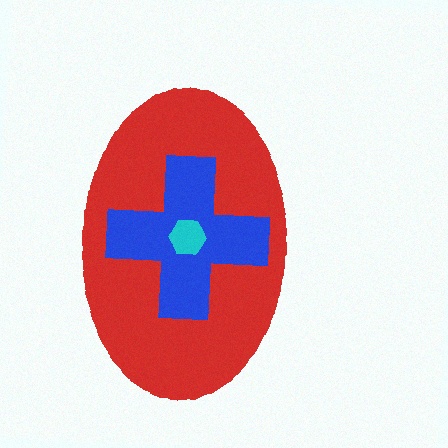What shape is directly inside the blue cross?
The cyan hexagon.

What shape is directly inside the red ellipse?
The blue cross.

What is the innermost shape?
The cyan hexagon.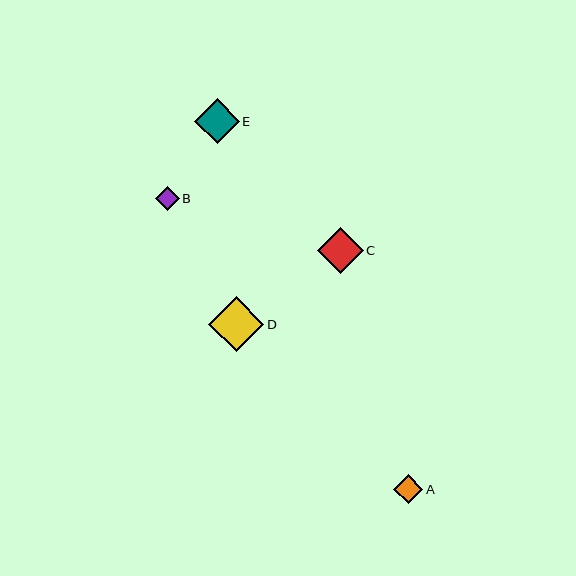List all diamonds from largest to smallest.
From largest to smallest: D, C, E, A, B.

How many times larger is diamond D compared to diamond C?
Diamond D is approximately 1.2 times the size of diamond C.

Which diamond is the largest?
Diamond D is the largest with a size of approximately 55 pixels.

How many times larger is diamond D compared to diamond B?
Diamond D is approximately 2.3 times the size of diamond B.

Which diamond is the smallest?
Diamond B is the smallest with a size of approximately 24 pixels.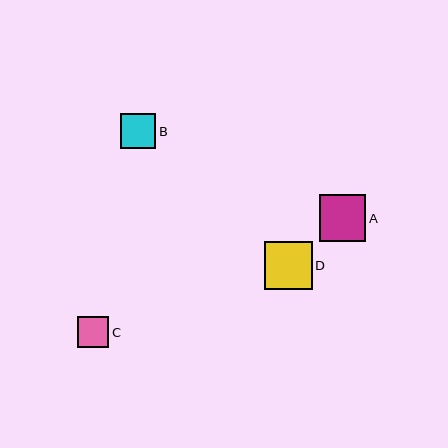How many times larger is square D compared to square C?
Square D is approximately 1.5 times the size of square C.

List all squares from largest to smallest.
From largest to smallest: D, A, B, C.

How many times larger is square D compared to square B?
Square D is approximately 1.3 times the size of square B.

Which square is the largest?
Square D is the largest with a size of approximately 48 pixels.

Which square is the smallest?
Square C is the smallest with a size of approximately 31 pixels.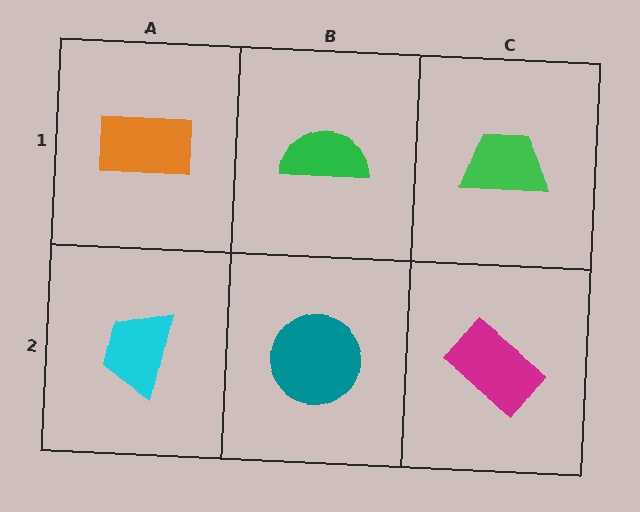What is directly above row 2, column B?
A green semicircle.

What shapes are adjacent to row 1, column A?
A cyan trapezoid (row 2, column A), a green semicircle (row 1, column B).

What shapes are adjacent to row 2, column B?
A green semicircle (row 1, column B), a cyan trapezoid (row 2, column A), a magenta rectangle (row 2, column C).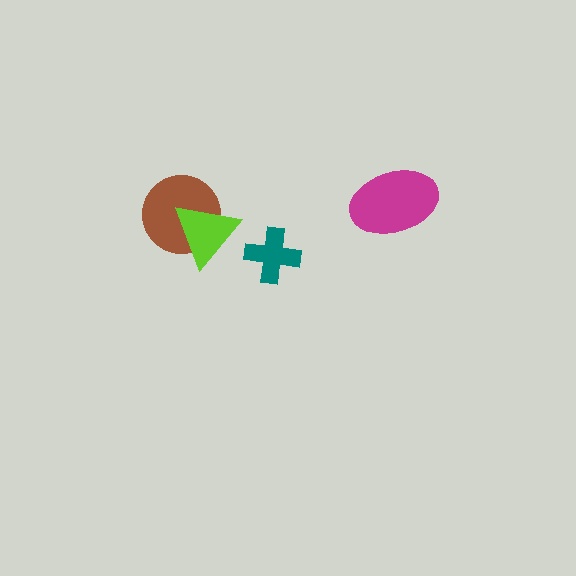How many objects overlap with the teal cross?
0 objects overlap with the teal cross.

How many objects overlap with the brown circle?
1 object overlaps with the brown circle.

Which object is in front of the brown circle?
The lime triangle is in front of the brown circle.